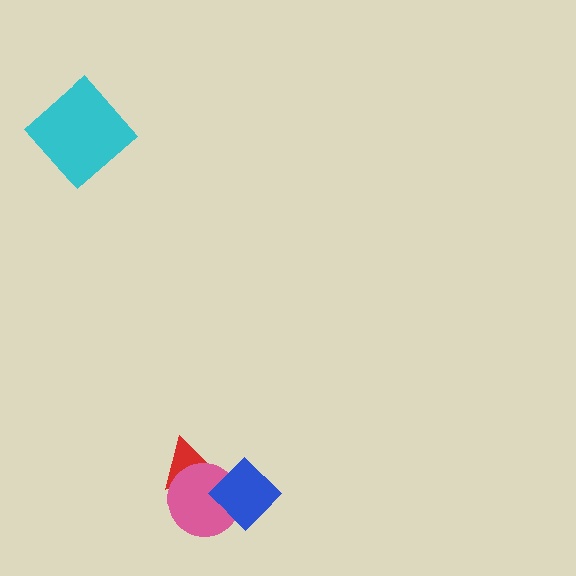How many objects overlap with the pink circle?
2 objects overlap with the pink circle.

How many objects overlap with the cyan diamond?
0 objects overlap with the cyan diamond.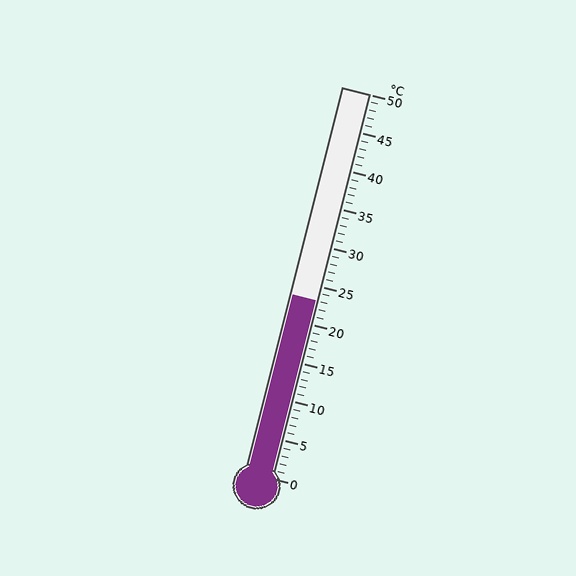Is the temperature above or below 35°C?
The temperature is below 35°C.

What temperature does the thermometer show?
The thermometer shows approximately 23°C.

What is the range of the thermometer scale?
The thermometer scale ranges from 0°C to 50°C.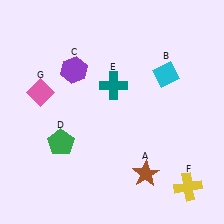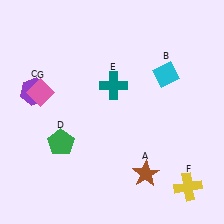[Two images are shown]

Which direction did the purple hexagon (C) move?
The purple hexagon (C) moved left.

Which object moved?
The purple hexagon (C) moved left.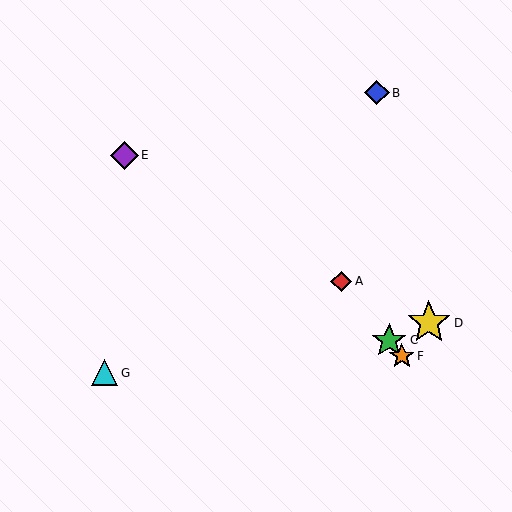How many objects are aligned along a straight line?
3 objects (A, C, F) are aligned along a straight line.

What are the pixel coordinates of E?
Object E is at (125, 155).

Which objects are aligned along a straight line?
Objects A, C, F are aligned along a straight line.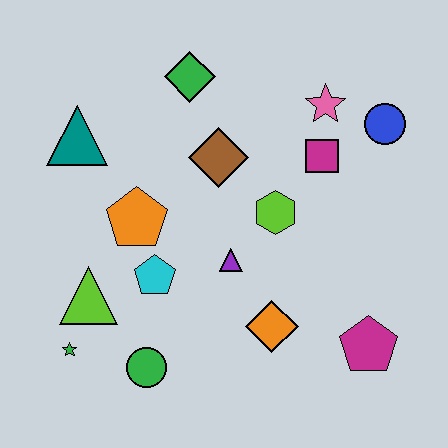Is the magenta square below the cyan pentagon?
No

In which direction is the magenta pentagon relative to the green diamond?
The magenta pentagon is below the green diamond.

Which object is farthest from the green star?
The blue circle is farthest from the green star.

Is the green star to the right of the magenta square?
No